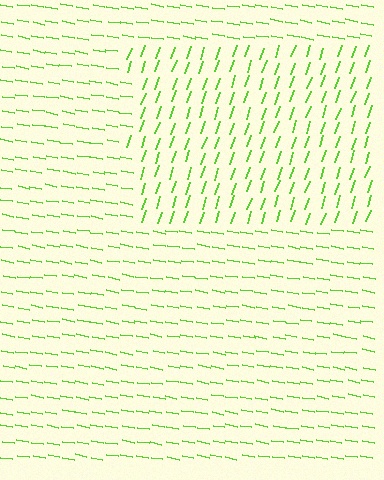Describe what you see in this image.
The image is filled with small lime line segments. A rectangle region in the image has lines oriented differently from the surrounding lines, creating a visible texture boundary.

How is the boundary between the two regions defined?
The boundary is defined purely by a change in line orientation (approximately 80 degrees difference). All lines are the same color and thickness.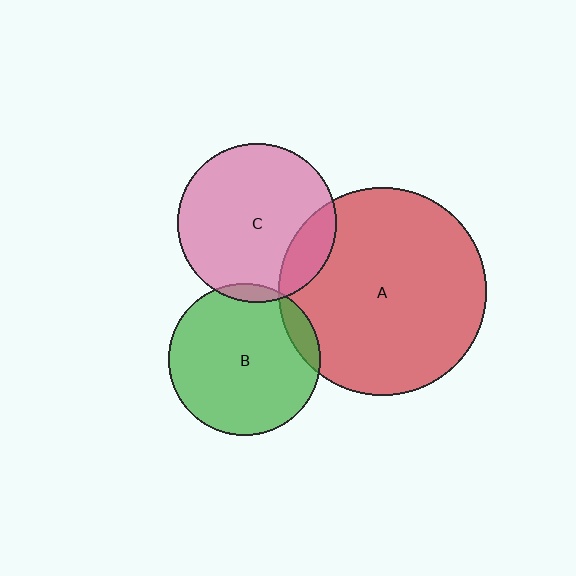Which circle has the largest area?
Circle A (red).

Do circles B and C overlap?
Yes.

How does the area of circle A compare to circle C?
Approximately 1.7 times.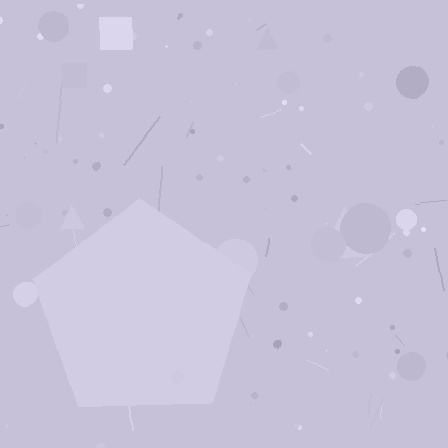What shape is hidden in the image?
A pentagon is hidden in the image.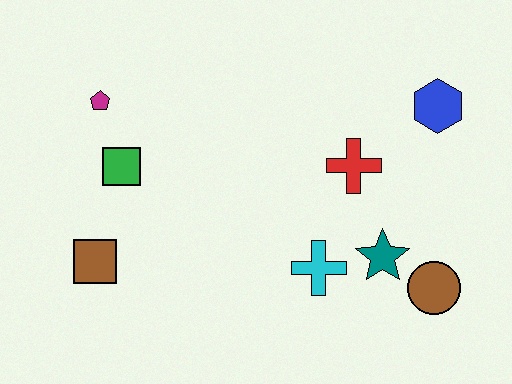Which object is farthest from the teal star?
The magenta pentagon is farthest from the teal star.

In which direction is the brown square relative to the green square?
The brown square is below the green square.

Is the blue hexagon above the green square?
Yes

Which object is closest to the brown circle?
The teal star is closest to the brown circle.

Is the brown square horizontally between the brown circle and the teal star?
No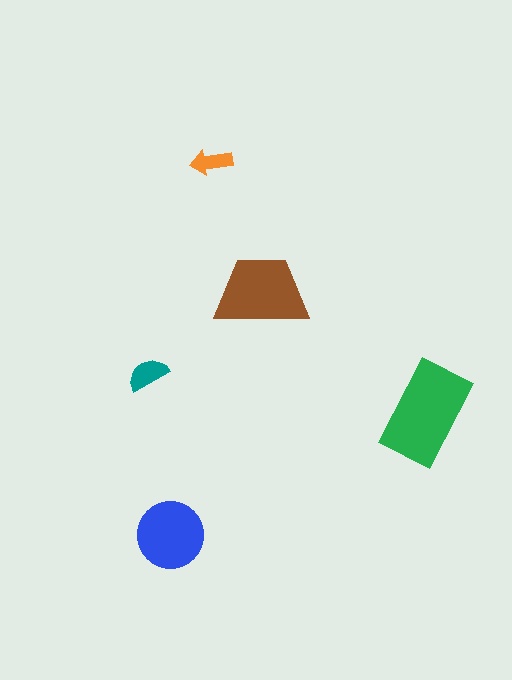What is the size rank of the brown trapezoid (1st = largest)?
2nd.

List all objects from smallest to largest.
The orange arrow, the teal semicircle, the blue circle, the brown trapezoid, the green rectangle.